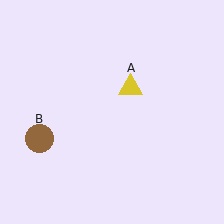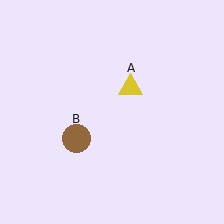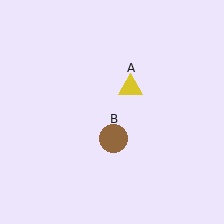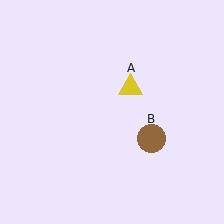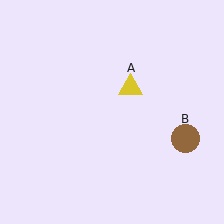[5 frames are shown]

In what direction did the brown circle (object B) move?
The brown circle (object B) moved right.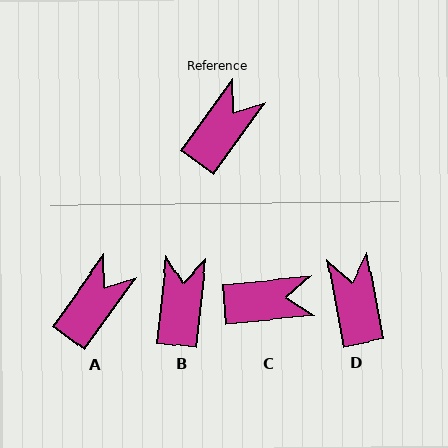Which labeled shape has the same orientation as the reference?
A.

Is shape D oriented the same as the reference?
No, it is off by about 46 degrees.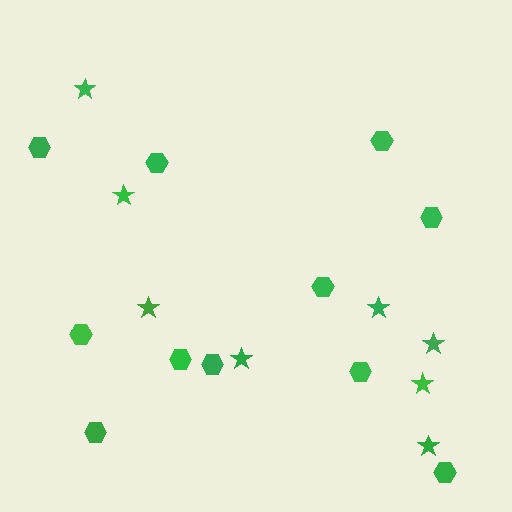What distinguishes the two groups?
There are 2 groups: one group of stars (8) and one group of hexagons (11).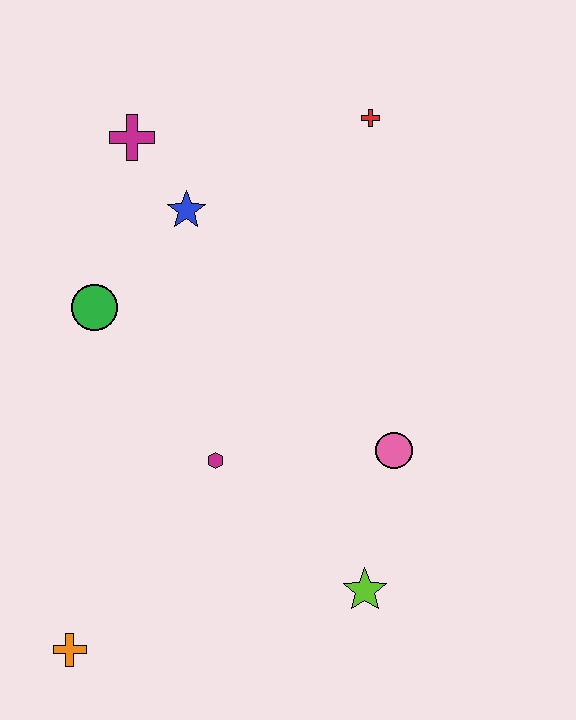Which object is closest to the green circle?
The blue star is closest to the green circle.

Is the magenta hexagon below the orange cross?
No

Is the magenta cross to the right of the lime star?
No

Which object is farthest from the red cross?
The orange cross is farthest from the red cross.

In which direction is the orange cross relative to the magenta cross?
The orange cross is below the magenta cross.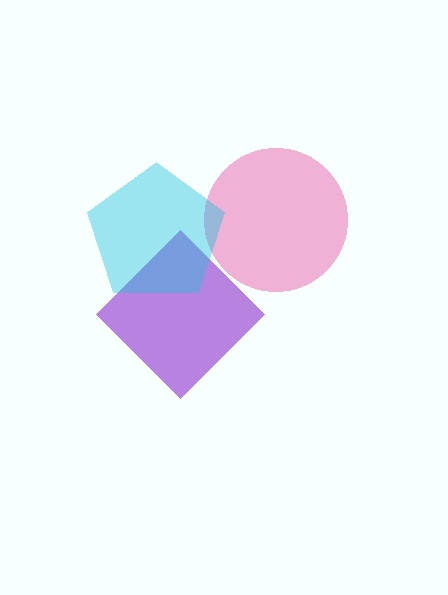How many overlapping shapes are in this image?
There are 3 overlapping shapes in the image.